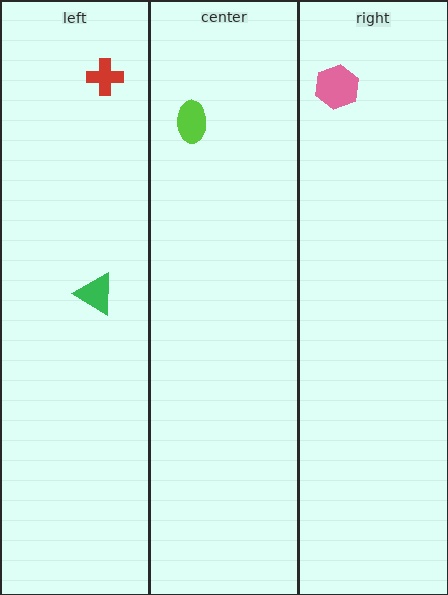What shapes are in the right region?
The pink hexagon.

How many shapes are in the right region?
1.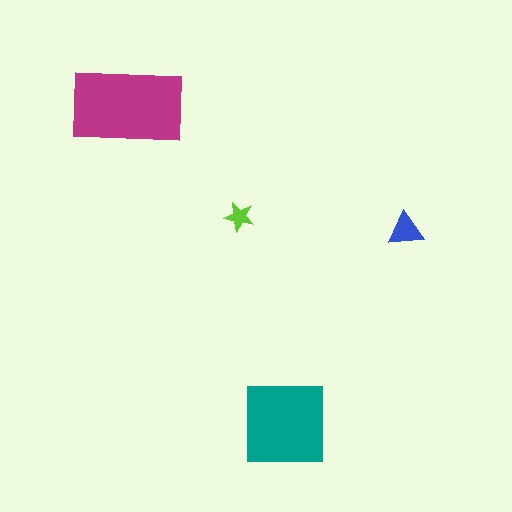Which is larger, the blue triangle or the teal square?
The teal square.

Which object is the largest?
The magenta rectangle.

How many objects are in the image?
There are 4 objects in the image.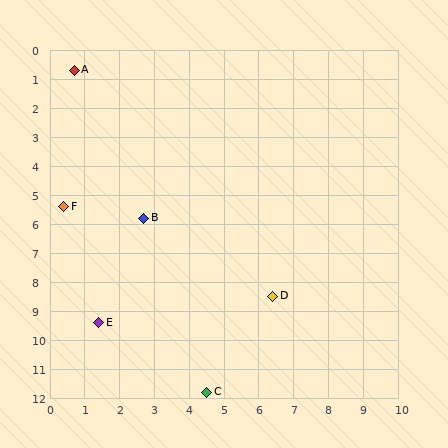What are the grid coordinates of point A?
Point A is at approximately (0.7, 0.7).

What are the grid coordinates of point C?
Point C is at approximately (4.5, 11.8).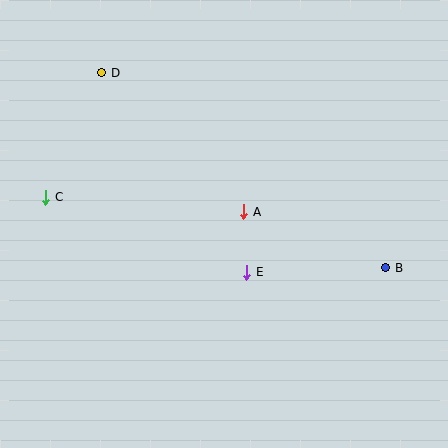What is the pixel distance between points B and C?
The distance between B and C is 347 pixels.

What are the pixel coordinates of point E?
Point E is at (247, 272).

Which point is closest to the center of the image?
Point A at (244, 212) is closest to the center.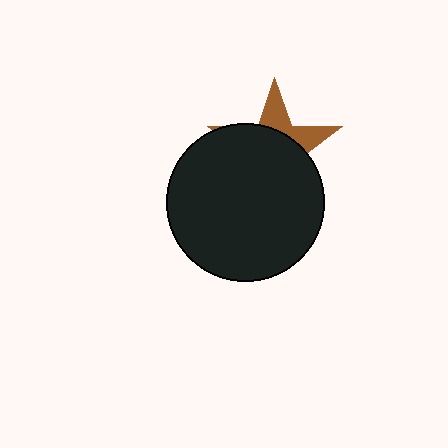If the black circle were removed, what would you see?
You would see the complete brown star.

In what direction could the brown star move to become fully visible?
The brown star could move up. That would shift it out from behind the black circle entirely.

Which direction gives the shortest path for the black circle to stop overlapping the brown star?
Moving down gives the shortest separation.